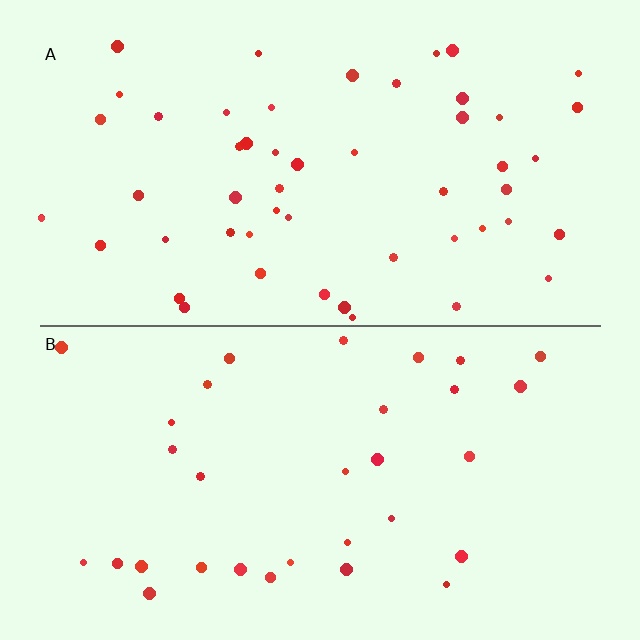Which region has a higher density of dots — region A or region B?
A (the top).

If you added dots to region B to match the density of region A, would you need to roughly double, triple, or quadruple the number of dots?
Approximately double.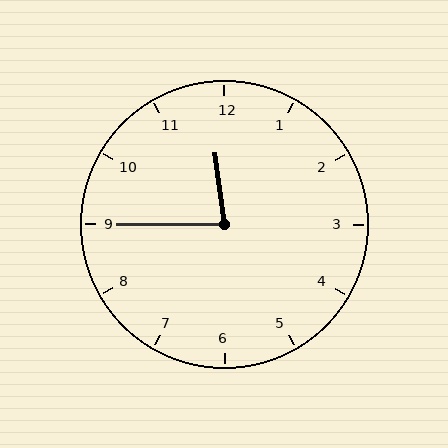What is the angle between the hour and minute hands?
Approximately 82 degrees.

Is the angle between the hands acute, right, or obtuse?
It is acute.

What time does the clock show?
11:45.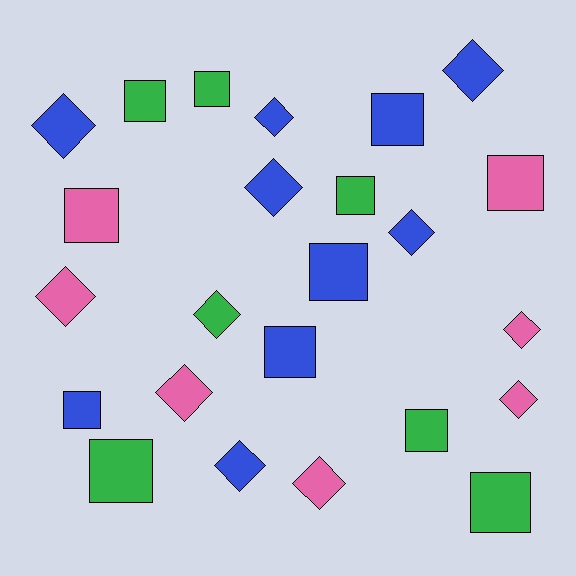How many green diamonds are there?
There is 1 green diamond.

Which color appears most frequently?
Blue, with 10 objects.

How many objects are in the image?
There are 24 objects.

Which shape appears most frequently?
Diamond, with 12 objects.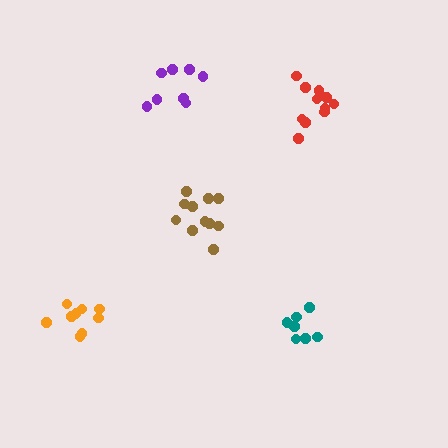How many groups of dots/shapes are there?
There are 5 groups.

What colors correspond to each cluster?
The clusters are colored: orange, red, purple, brown, teal.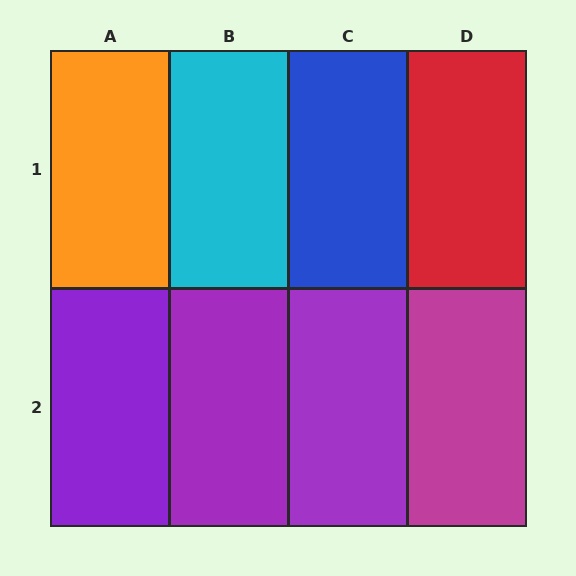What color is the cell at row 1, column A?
Orange.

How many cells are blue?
1 cell is blue.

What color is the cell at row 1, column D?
Red.